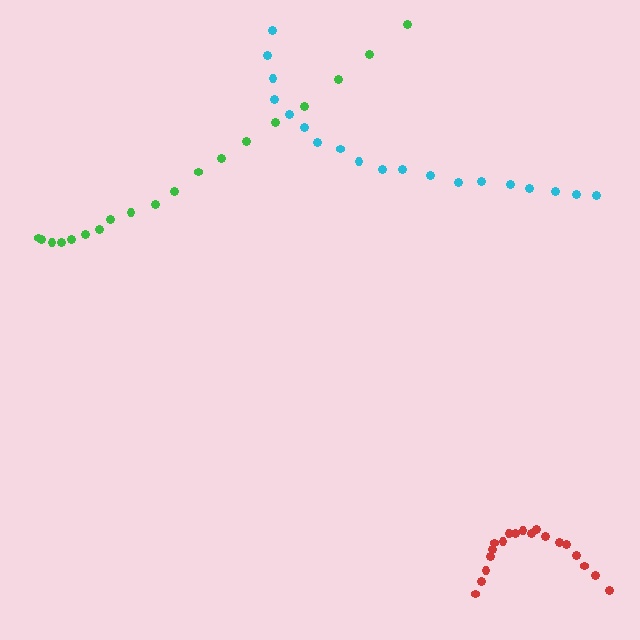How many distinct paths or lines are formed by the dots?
There are 3 distinct paths.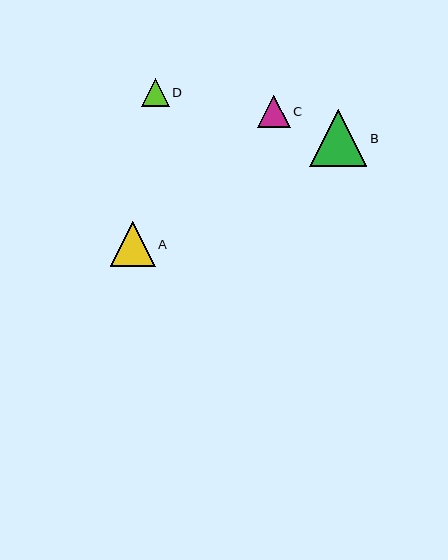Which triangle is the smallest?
Triangle D is the smallest with a size of approximately 28 pixels.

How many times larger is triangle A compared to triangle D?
Triangle A is approximately 1.6 times the size of triangle D.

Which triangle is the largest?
Triangle B is the largest with a size of approximately 57 pixels.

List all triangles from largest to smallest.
From largest to smallest: B, A, C, D.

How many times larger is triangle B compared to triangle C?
Triangle B is approximately 1.8 times the size of triangle C.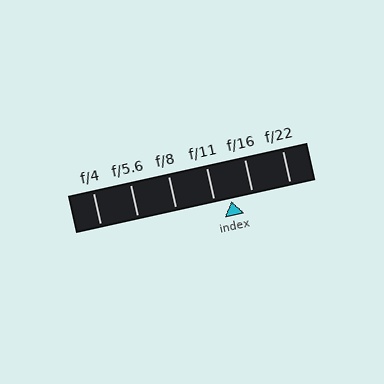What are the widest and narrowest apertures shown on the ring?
The widest aperture shown is f/4 and the narrowest is f/22.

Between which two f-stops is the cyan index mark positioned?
The index mark is between f/11 and f/16.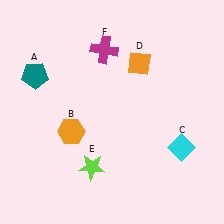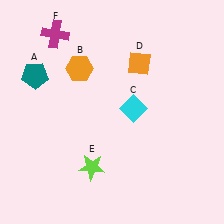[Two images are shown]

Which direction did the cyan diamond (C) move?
The cyan diamond (C) moved left.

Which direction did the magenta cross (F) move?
The magenta cross (F) moved left.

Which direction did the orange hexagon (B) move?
The orange hexagon (B) moved up.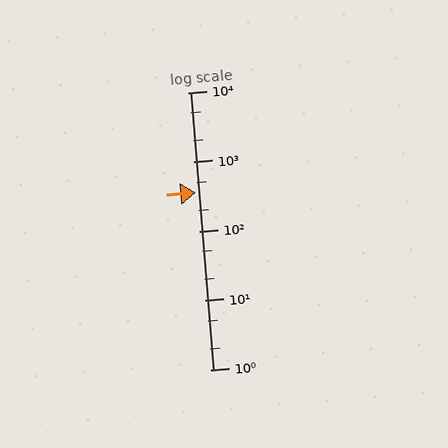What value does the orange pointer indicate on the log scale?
The pointer indicates approximately 360.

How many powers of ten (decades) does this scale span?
The scale spans 4 decades, from 1 to 10000.